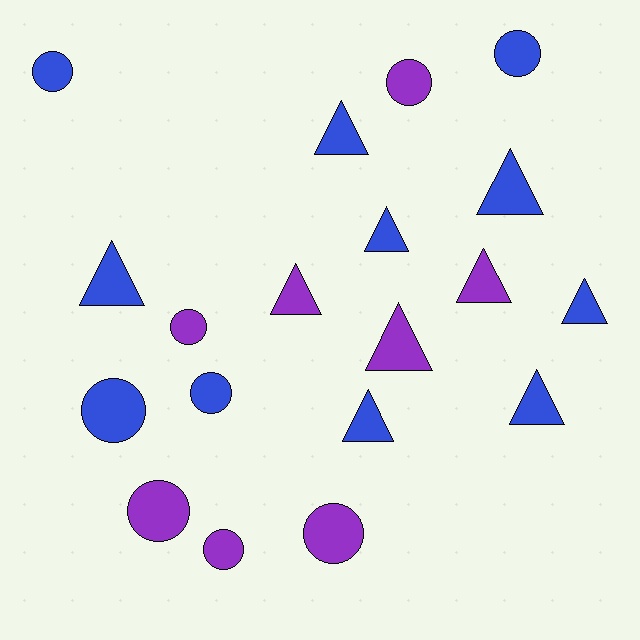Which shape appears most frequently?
Triangle, with 10 objects.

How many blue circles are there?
There are 4 blue circles.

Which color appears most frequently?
Blue, with 11 objects.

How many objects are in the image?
There are 19 objects.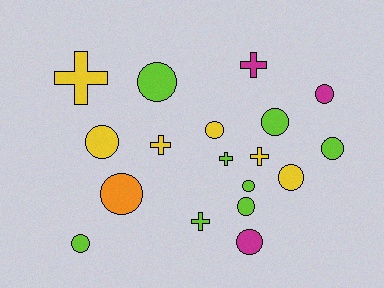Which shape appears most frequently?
Circle, with 12 objects.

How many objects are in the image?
There are 18 objects.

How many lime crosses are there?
There are 2 lime crosses.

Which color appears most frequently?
Lime, with 8 objects.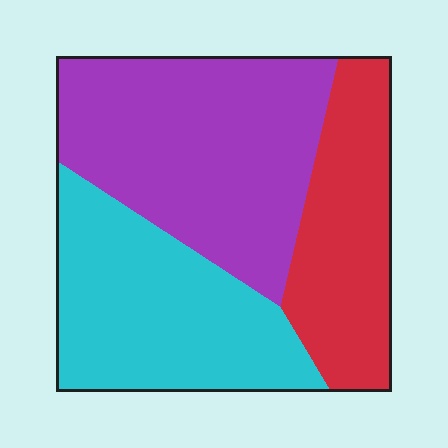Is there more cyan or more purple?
Purple.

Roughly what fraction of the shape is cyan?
Cyan covers roughly 35% of the shape.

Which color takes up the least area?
Red, at roughly 25%.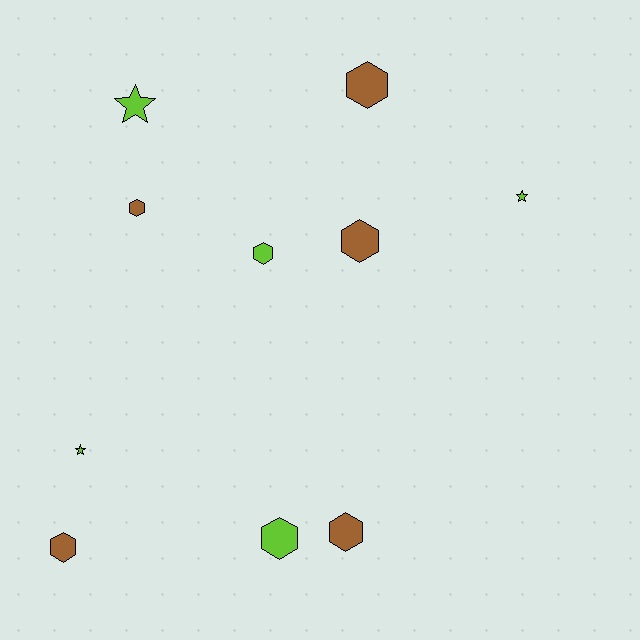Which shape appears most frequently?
Hexagon, with 7 objects.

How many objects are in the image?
There are 10 objects.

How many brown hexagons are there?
There are 5 brown hexagons.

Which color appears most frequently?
Lime, with 5 objects.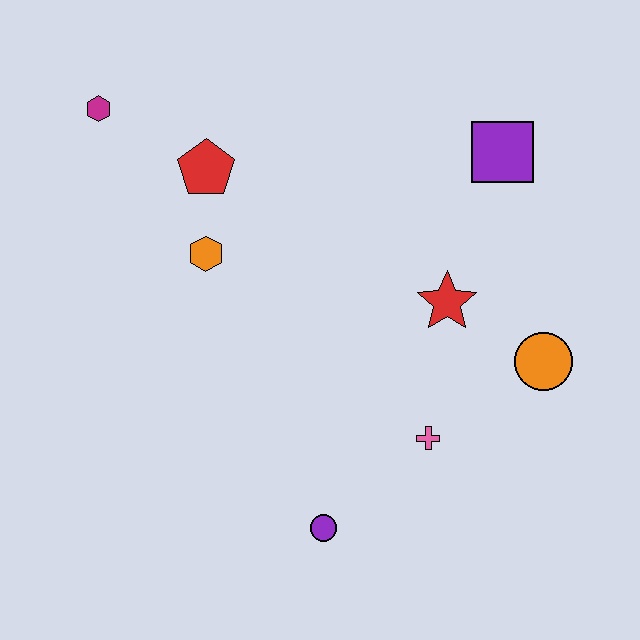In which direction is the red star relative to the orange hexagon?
The red star is to the right of the orange hexagon.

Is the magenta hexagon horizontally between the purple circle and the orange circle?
No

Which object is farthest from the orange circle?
The magenta hexagon is farthest from the orange circle.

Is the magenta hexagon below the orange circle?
No